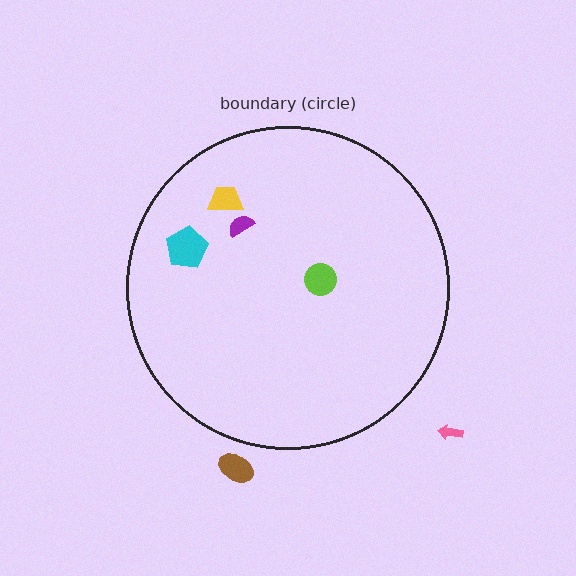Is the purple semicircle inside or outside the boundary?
Inside.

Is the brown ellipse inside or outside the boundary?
Outside.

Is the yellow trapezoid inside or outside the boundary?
Inside.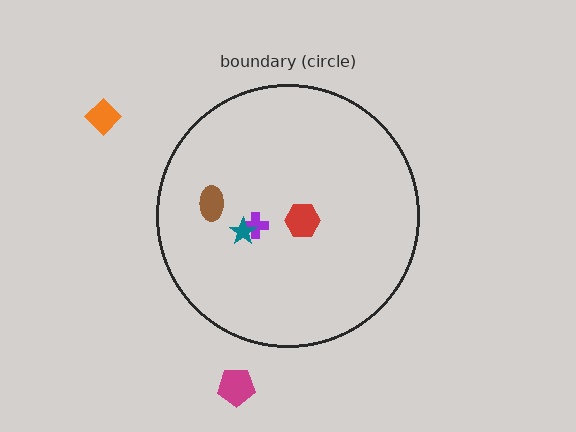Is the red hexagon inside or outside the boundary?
Inside.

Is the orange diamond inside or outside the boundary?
Outside.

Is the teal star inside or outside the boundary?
Inside.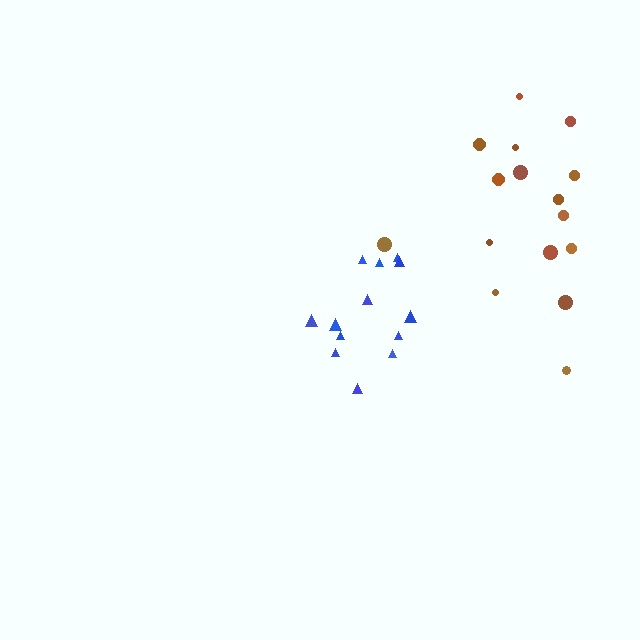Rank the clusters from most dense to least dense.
blue, brown.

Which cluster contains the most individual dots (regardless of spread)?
Brown (16).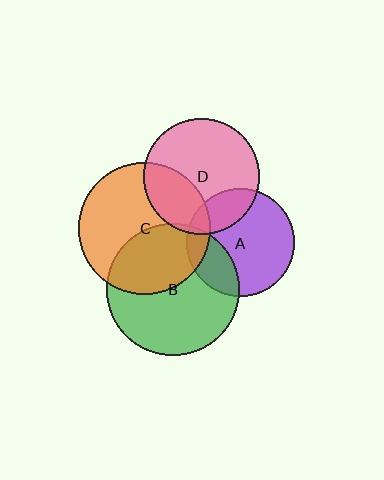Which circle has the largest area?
Circle B (green).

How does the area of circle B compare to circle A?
Approximately 1.5 times.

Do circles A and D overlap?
Yes.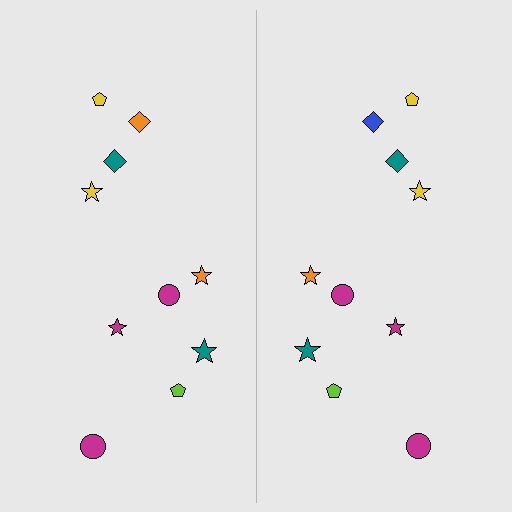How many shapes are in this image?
There are 20 shapes in this image.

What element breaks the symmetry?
The blue diamond on the right side breaks the symmetry — its mirror counterpart is orange.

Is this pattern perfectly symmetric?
No, the pattern is not perfectly symmetric. The blue diamond on the right side breaks the symmetry — its mirror counterpart is orange.